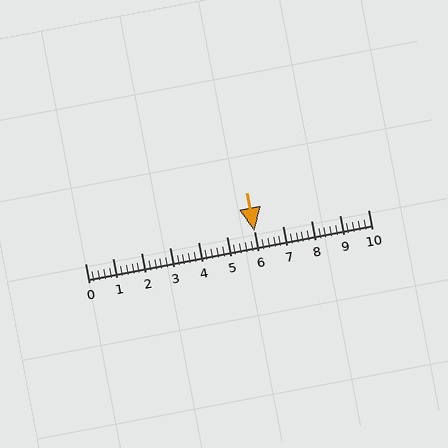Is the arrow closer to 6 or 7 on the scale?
The arrow is closer to 6.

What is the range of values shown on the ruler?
The ruler shows values from 0 to 10.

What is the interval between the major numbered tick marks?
The major tick marks are spaced 1 units apart.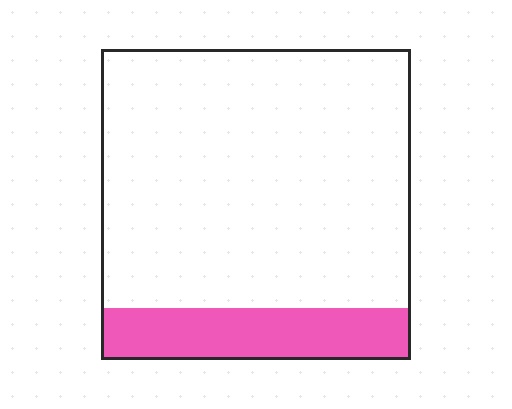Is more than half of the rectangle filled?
No.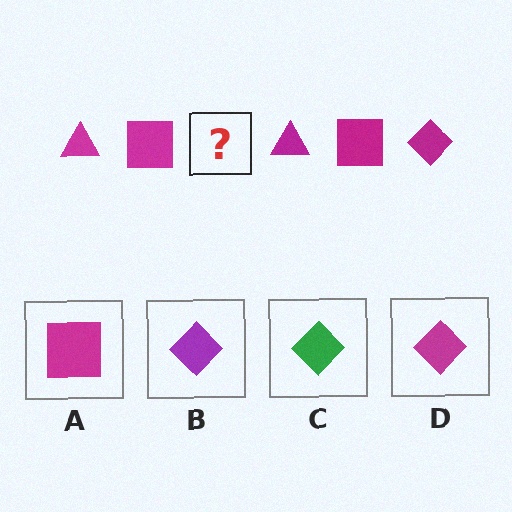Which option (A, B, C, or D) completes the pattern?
D.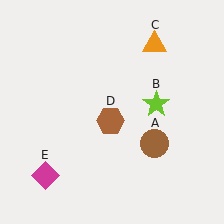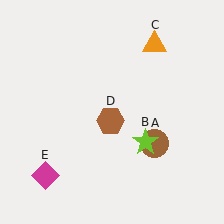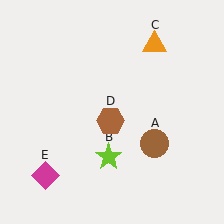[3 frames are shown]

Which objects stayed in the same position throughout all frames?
Brown circle (object A) and orange triangle (object C) and brown hexagon (object D) and magenta diamond (object E) remained stationary.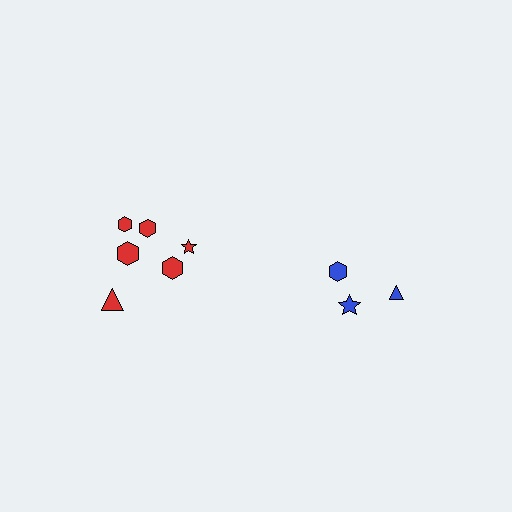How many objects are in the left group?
There are 6 objects.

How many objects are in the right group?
There are 3 objects.